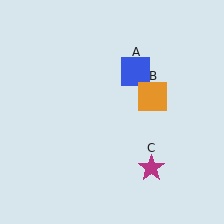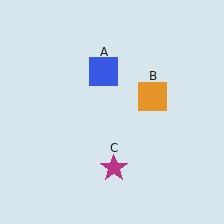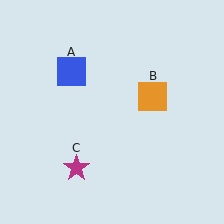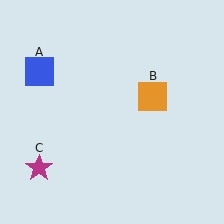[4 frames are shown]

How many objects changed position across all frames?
2 objects changed position: blue square (object A), magenta star (object C).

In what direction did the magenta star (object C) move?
The magenta star (object C) moved left.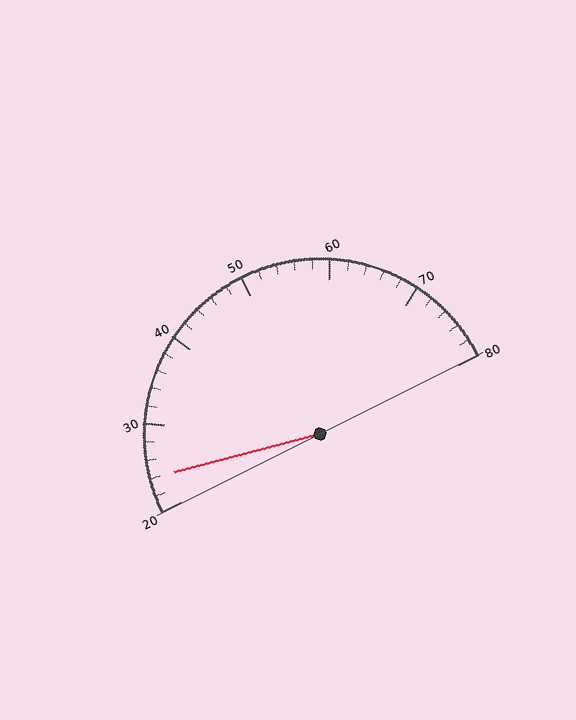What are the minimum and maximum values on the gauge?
The gauge ranges from 20 to 80.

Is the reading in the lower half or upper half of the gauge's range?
The reading is in the lower half of the range (20 to 80).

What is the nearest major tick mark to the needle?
The nearest major tick mark is 20.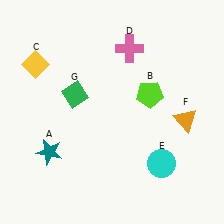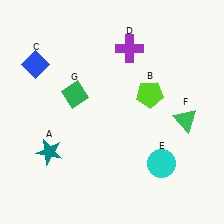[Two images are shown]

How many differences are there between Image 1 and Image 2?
There are 3 differences between the two images.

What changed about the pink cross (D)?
In Image 1, D is pink. In Image 2, it changed to purple.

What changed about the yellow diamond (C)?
In Image 1, C is yellow. In Image 2, it changed to blue.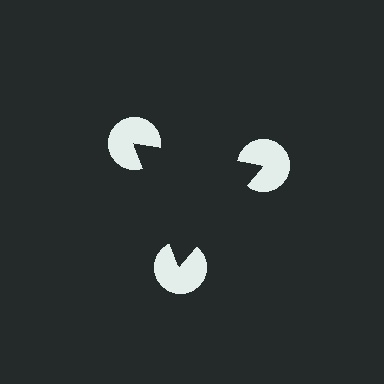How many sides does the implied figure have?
3 sides.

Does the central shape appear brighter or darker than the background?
It typically appears slightly darker than the background, even though no actual brightness change is drawn.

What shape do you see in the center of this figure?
An illusory triangle — its edges are inferred from the aligned wedge cuts in the pac-man discs, not physically drawn.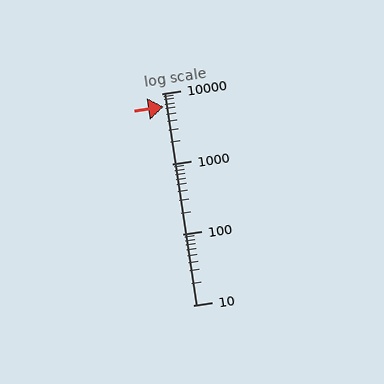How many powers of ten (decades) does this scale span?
The scale spans 3 decades, from 10 to 10000.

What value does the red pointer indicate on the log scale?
The pointer indicates approximately 6500.